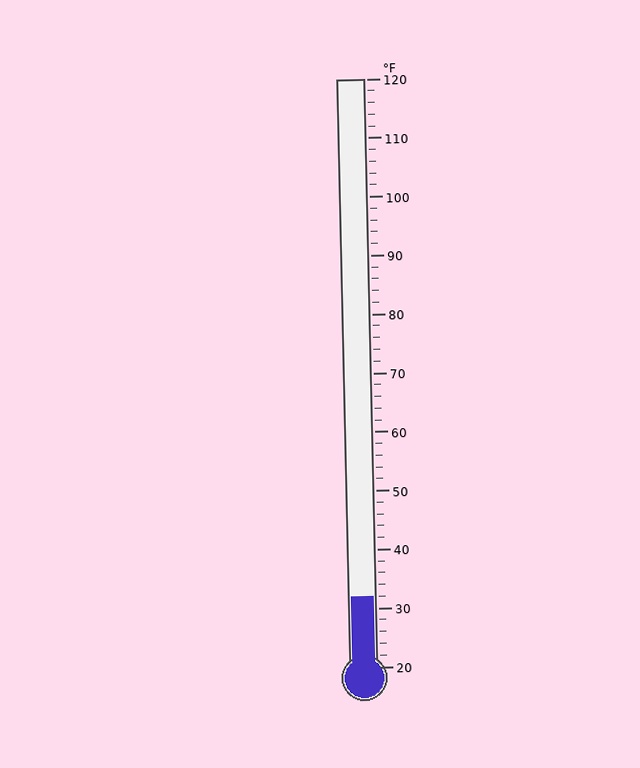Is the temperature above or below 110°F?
The temperature is below 110°F.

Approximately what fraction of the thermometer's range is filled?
The thermometer is filled to approximately 10% of its range.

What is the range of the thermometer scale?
The thermometer scale ranges from 20°F to 120°F.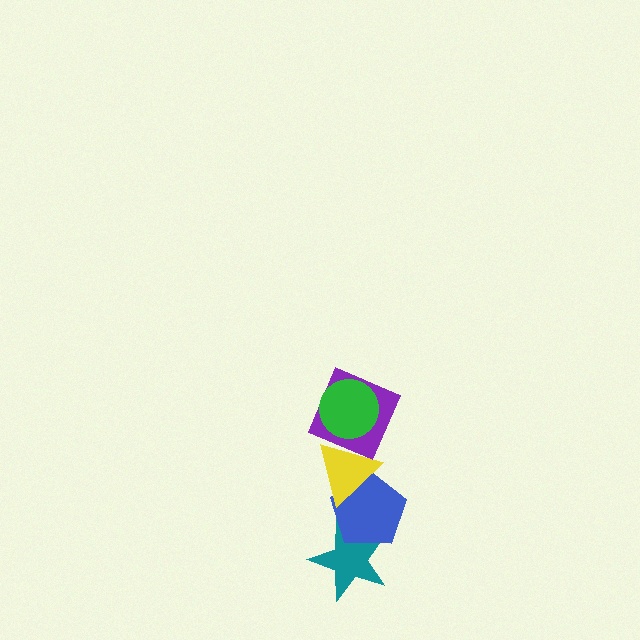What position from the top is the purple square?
The purple square is 2nd from the top.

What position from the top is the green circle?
The green circle is 1st from the top.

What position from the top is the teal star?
The teal star is 5th from the top.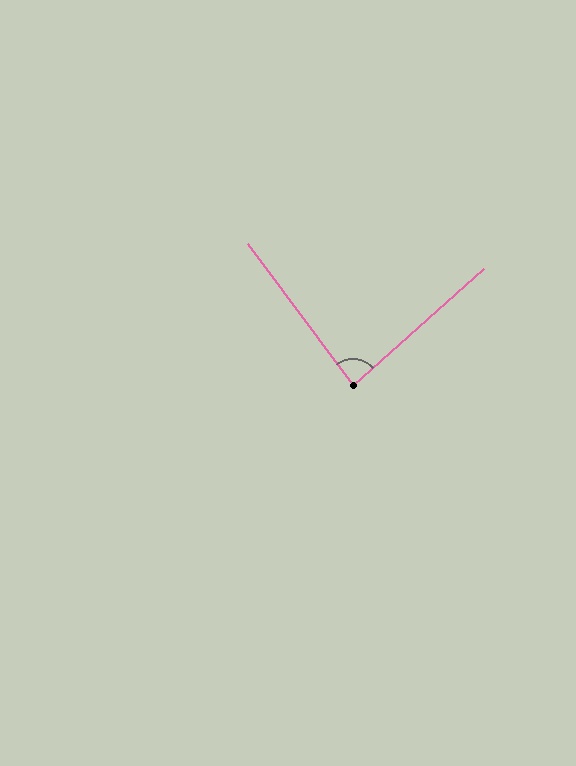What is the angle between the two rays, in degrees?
Approximately 85 degrees.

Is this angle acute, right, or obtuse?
It is acute.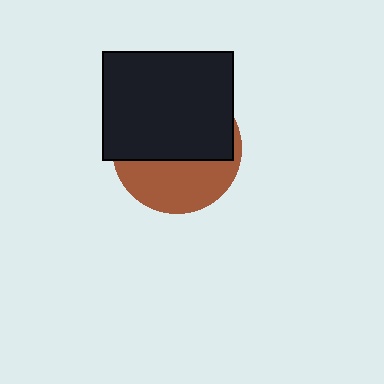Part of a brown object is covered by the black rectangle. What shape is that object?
It is a circle.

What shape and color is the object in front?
The object in front is a black rectangle.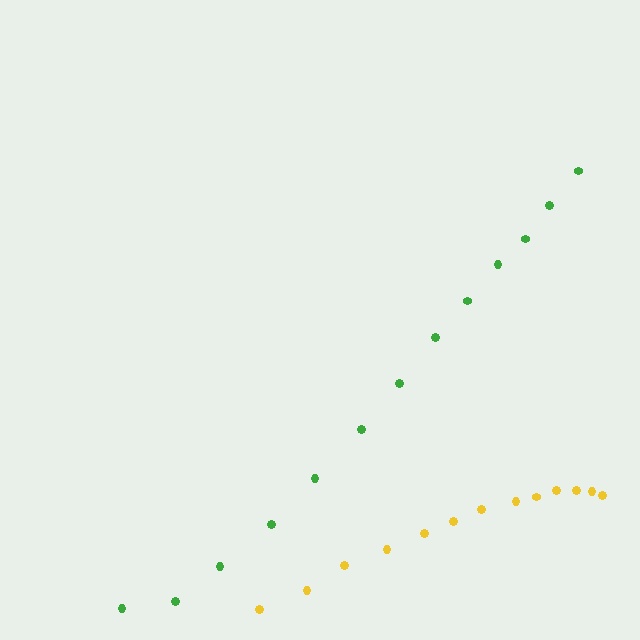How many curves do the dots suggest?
There are 2 distinct paths.